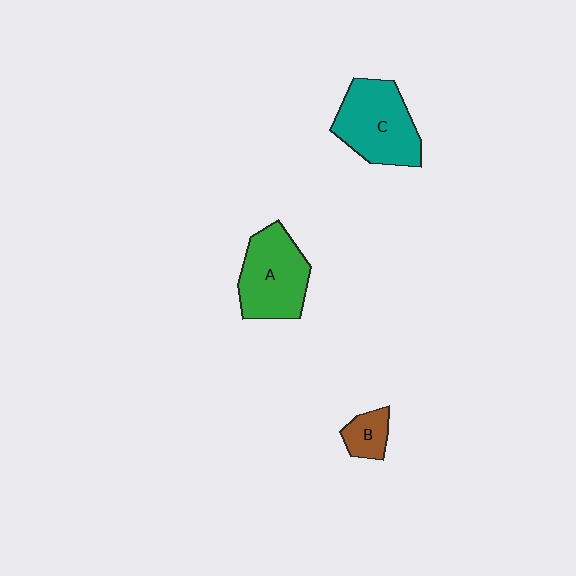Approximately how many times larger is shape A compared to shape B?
Approximately 2.9 times.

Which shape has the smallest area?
Shape B (brown).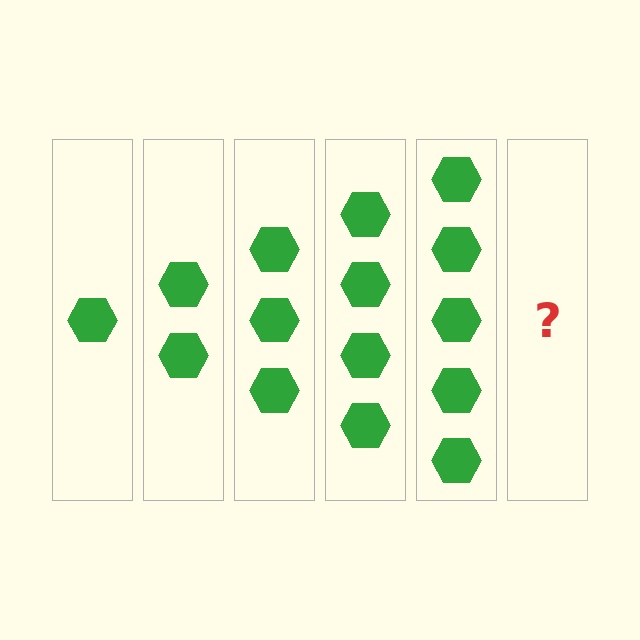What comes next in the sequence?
The next element should be 6 hexagons.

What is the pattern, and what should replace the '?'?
The pattern is that each step adds one more hexagon. The '?' should be 6 hexagons.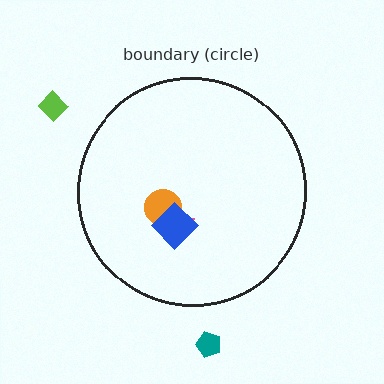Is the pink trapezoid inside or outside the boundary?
Inside.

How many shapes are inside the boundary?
3 inside, 2 outside.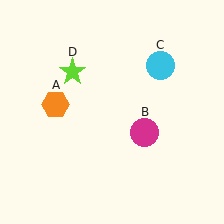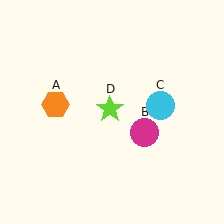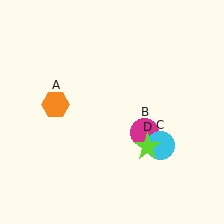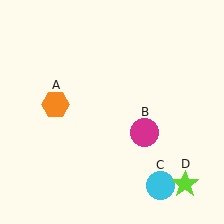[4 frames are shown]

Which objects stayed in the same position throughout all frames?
Orange hexagon (object A) and magenta circle (object B) remained stationary.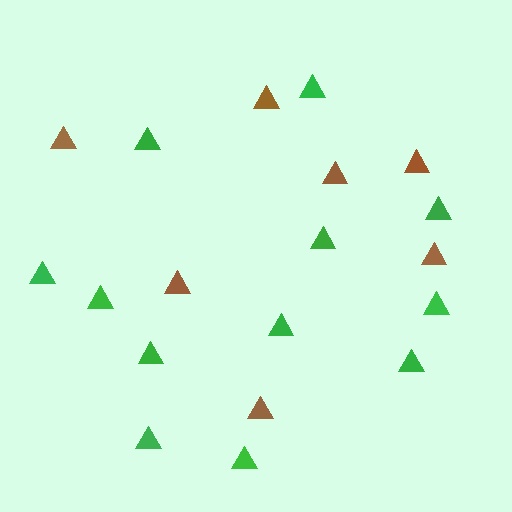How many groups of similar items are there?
There are 2 groups: one group of green triangles (12) and one group of brown triangles (7).